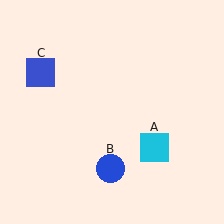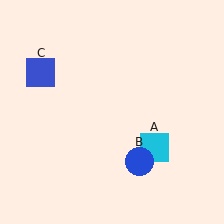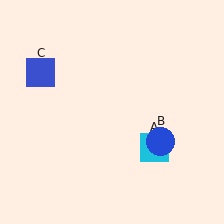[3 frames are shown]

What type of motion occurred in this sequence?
The blue circle (object B) rotated counterclockwise around the center of the scene.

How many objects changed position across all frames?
1 object changed position: blue circle (object B).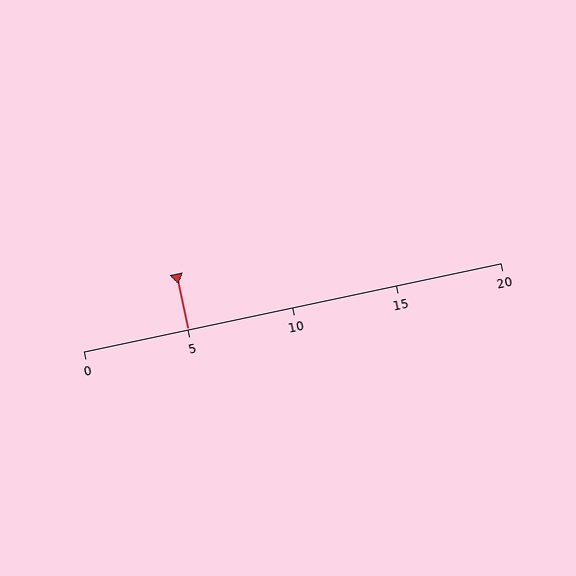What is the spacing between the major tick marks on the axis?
The major ticks are spaced 5 apart.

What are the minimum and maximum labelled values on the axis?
The axis runs from 0 to 20.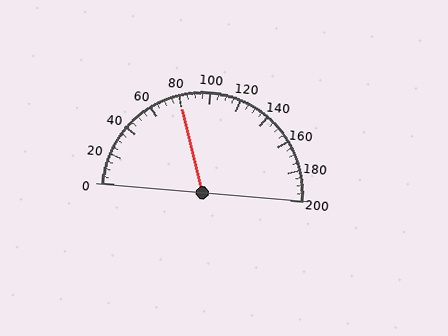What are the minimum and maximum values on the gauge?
The gauge ranges from 0 to 200.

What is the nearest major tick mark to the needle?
The nearest major tick mark is 80.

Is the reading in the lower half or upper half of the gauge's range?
The reading is in the lower half of the range (0 to 200).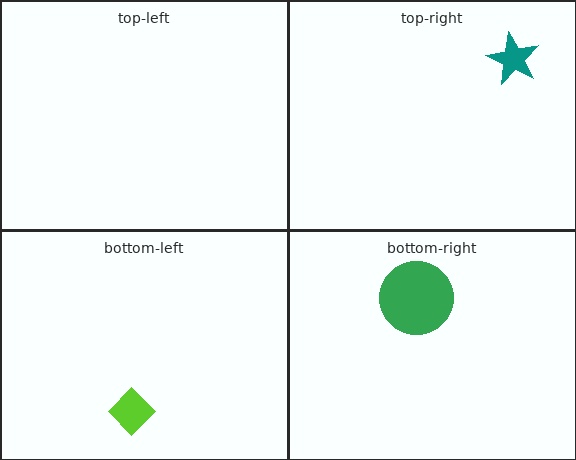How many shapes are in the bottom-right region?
1.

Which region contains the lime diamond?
The bottom-left region.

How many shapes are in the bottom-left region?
1.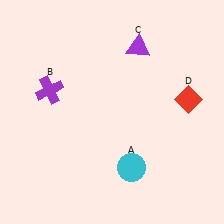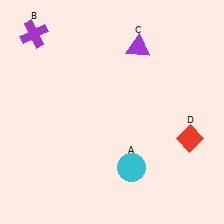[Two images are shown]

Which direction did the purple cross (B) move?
The purple cross (B) moved up.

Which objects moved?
The objects that moved are: the purple cross (B), the red diamond (D).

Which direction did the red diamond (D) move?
The red diamond (D) moved down.